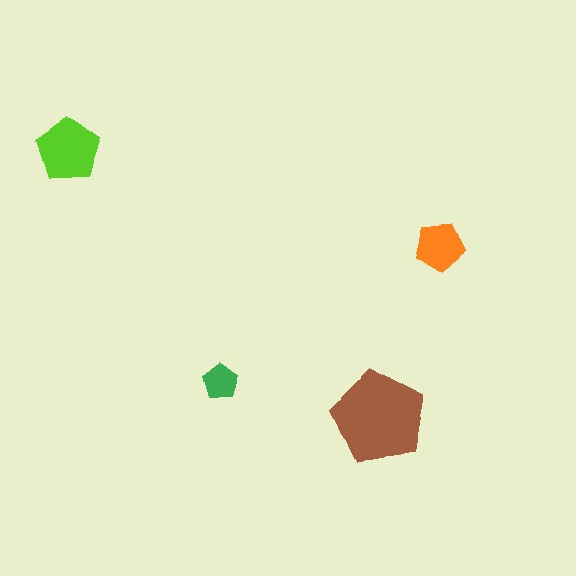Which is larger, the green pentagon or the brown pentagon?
The brown one.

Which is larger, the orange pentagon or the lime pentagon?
The lime one.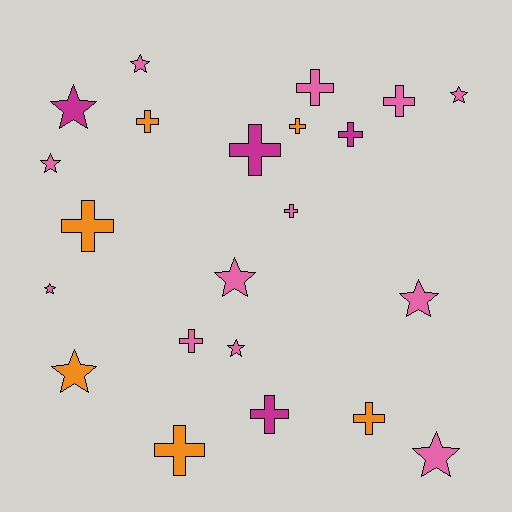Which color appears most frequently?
Pink, with 12 objects.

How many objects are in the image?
There are 22 objects.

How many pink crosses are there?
There are 4 pink crosses.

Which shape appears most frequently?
Cross, with 12 objects.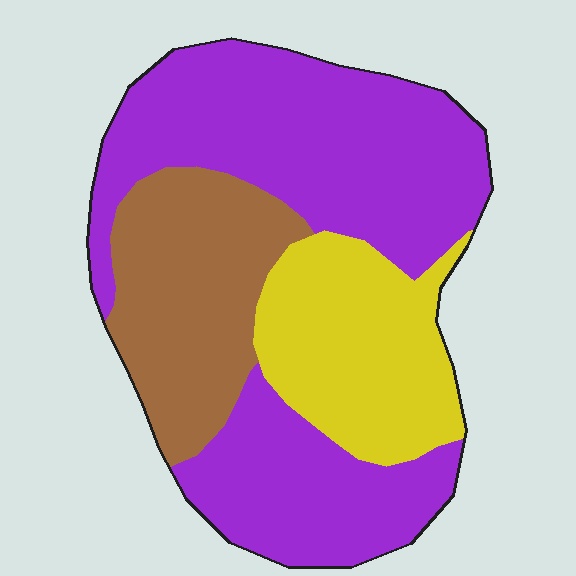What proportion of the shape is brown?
Brown covers roughly 25% of the shape.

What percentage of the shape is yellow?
Yellow covers about 20% of the shape.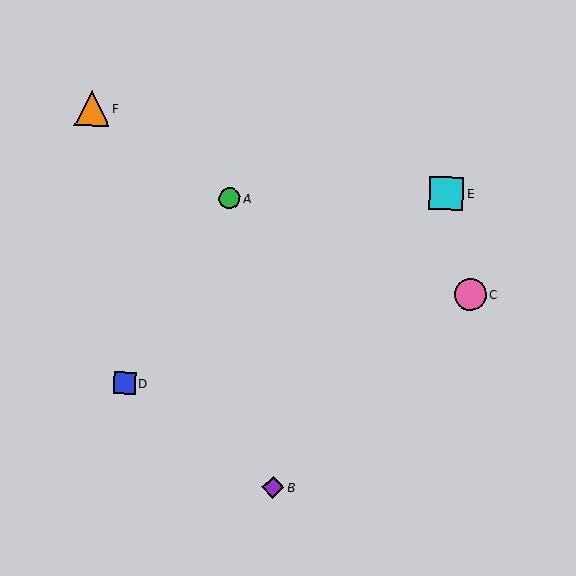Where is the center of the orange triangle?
The center of the orange triangle is at (92, 108).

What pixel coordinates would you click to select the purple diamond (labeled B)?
Click at (273, 487) to select the purple diamond B.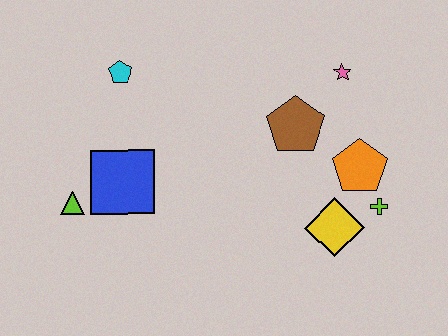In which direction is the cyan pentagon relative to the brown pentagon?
The cyan pentagon is to the left of the brown pentagon.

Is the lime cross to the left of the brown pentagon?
No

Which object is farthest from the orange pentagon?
The lime triangle is farthest from the orange pentagon.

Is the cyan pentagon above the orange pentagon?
Yes